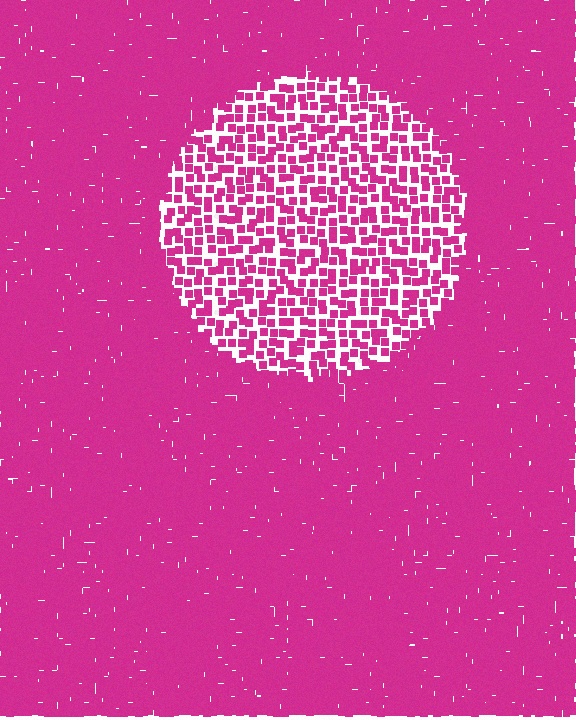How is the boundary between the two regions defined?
The boundary is defined by a change in element density (approximately 2.6x ratio). All elements are the same color, size, and shape.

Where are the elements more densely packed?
The elements are more densely packed outside the circle boundary.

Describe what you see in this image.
The image contains small magenta elements arranged at two different densities. A circle-shaped region is visible where the elements are less densely packed than the surrounding area.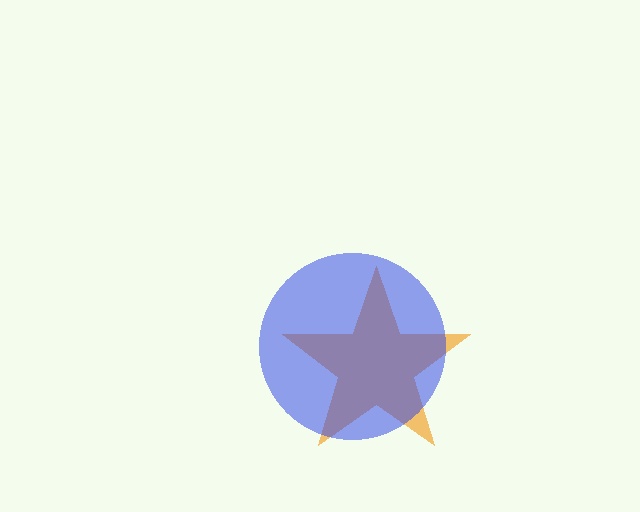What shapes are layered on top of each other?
The layered shapes are: an orange star, a blue circle.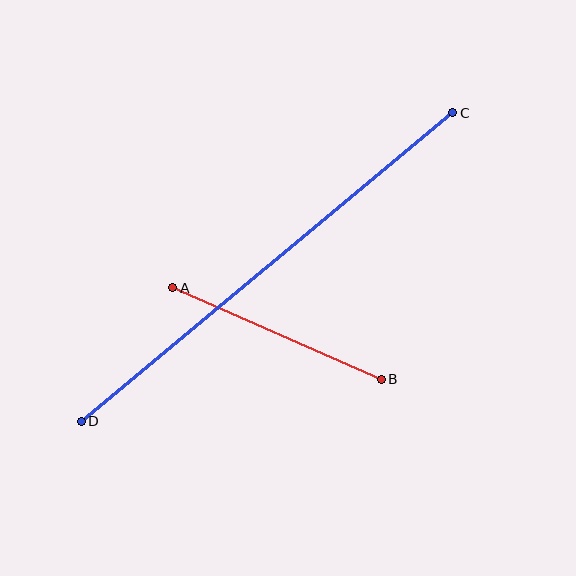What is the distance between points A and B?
The distance is approximately 228 pixels.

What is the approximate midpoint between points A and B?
The midpoint is at approximately (277, 333) pixels.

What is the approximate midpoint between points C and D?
The midpoint is at approximately (267, 267) pixels.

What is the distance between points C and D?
The distance is approximately 483 pixels.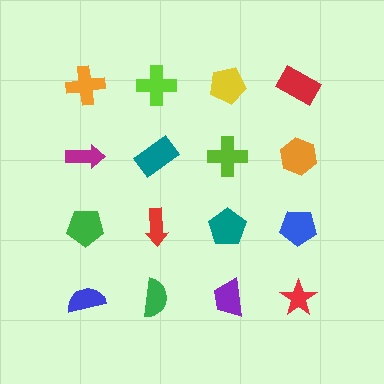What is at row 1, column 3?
A yellow pentagon.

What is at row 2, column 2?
A teal rectangle.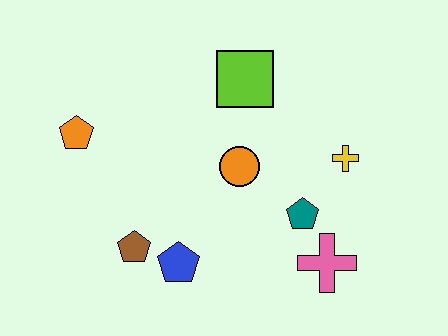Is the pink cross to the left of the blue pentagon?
No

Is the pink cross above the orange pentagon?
No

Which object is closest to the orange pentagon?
The brown pentagon is closest to the orange pentagon.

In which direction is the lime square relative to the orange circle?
The lime square is above the orange circle.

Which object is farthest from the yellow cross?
The orange pentagon is farthest from the yellow cross.